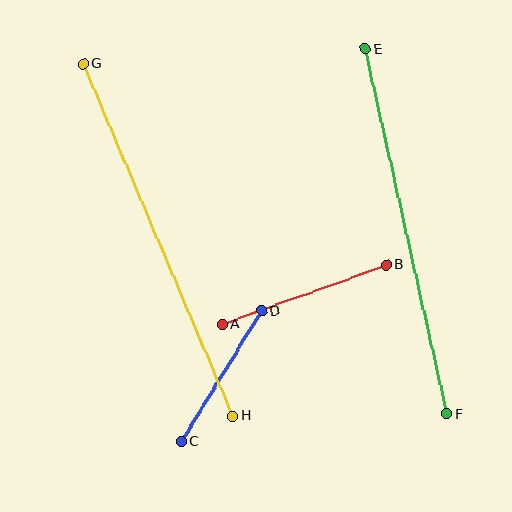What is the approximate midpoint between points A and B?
The midpoint is at approximately (304, 294) pixels.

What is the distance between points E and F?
The distance is approximately 374 pixels.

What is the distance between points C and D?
The distance is approximately 153 pixels.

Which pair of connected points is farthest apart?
Points G and H are farthest apart.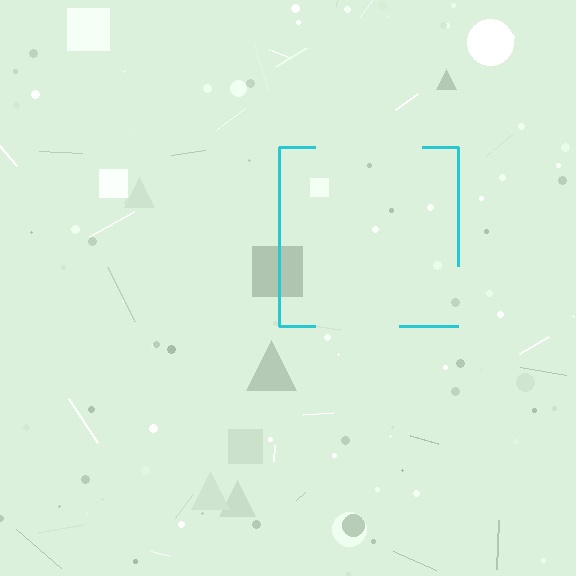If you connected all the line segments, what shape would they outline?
They would outline a square.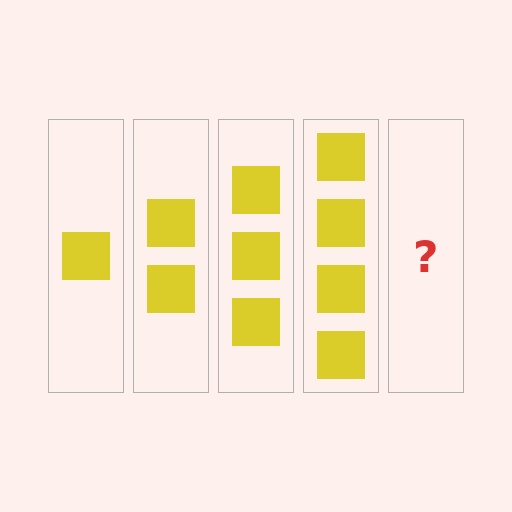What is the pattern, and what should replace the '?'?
The pattern is that each step adds one more square. The '?' should be 5 squares.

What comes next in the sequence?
The next element should be 5 squares.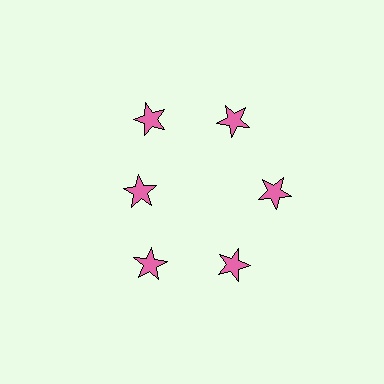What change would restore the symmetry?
The symmetry would be restored by moving it outward, back onto the ring so that all 6 stars sit at equal angles and equal distance from the center.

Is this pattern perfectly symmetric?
No. The 6 pink stars are arranged in a ring, but one element near the 9 o'clock position is pulled inward toward the center, breaking the 6-fold rotational symmetry.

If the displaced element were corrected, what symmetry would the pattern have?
It would have 6-fold rotational symmetry — the pattern would map onto itself every 60 degrees.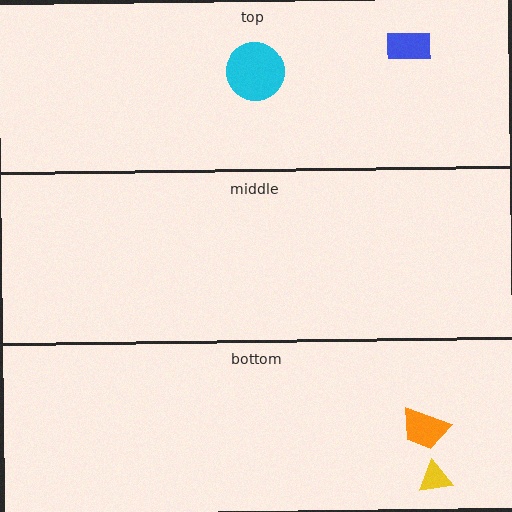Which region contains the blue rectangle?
The top region.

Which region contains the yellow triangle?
The bottom region.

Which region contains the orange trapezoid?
The bottom region.